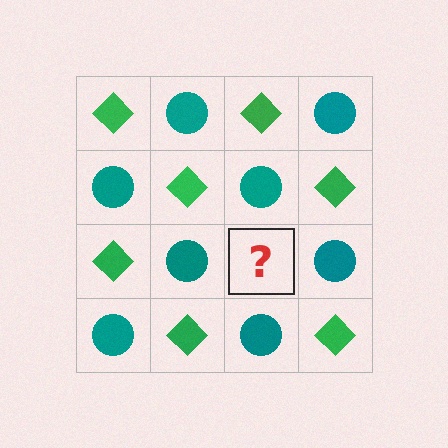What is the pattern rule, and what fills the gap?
The rule is that it alternates green diamond and teal circle in a checkerboard pattern. The gap should be filled with a green diamond.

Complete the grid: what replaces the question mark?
The question mark should be replaced with a green diamond.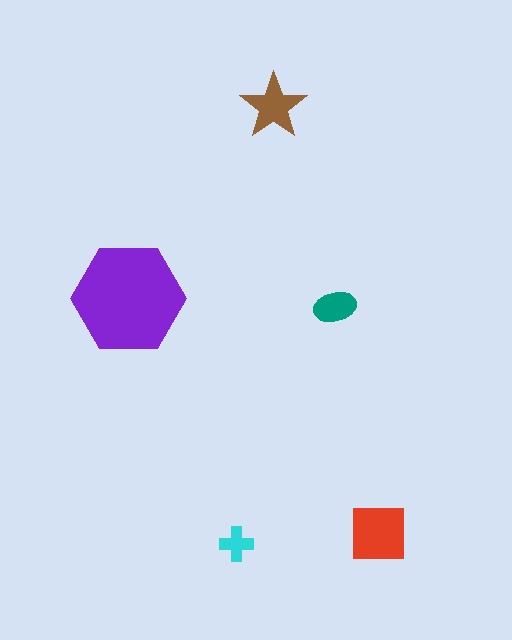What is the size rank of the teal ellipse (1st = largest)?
4th.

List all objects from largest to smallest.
The purple hexagon, the red square, the brown star, the teal ellipse, the cyan cross.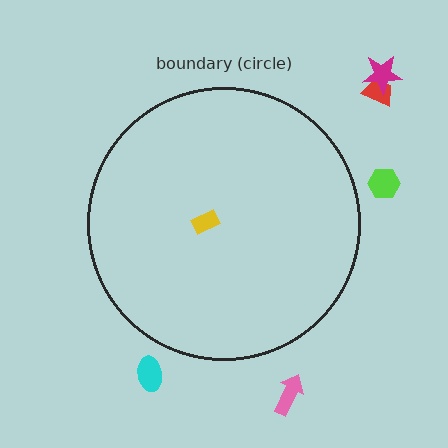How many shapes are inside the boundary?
1 inside, 5 outside.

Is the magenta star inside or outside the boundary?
Outside.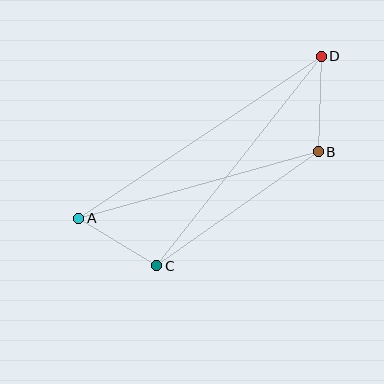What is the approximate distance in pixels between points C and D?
The distance between C and D is approximately 266 pixels.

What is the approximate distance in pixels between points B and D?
The distance between B and D is approximately 96 pixels.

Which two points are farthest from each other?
Points A and D are farthest from each other.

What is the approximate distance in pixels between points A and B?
The distance between A and B is approximately 249 pixels.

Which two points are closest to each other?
Points A and C are closest to each other.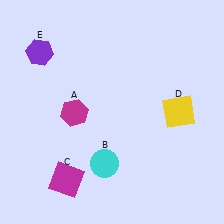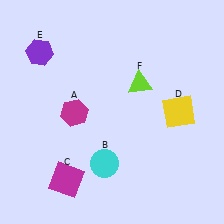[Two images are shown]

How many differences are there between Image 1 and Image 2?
There is 1 difference between the two images.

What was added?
A lime triangle (F) was added in Image 2.